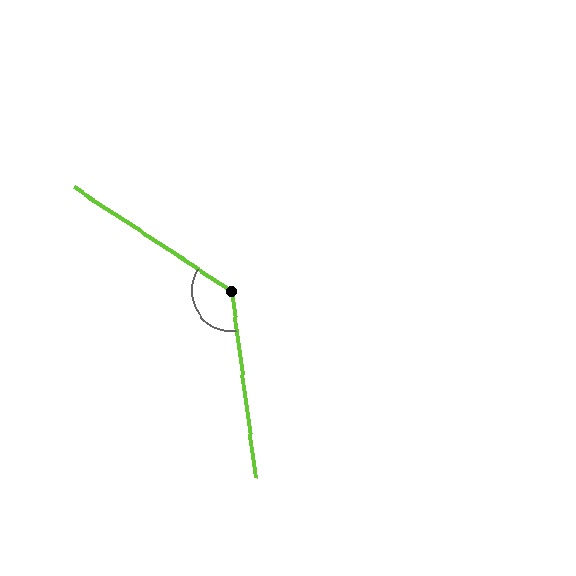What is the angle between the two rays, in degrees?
Approximately 131 degrees.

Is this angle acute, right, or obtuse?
It is obtuse.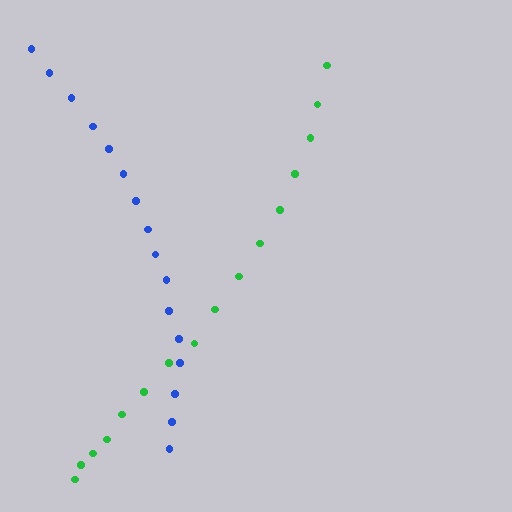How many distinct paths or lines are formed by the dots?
There are 2 distinct paths.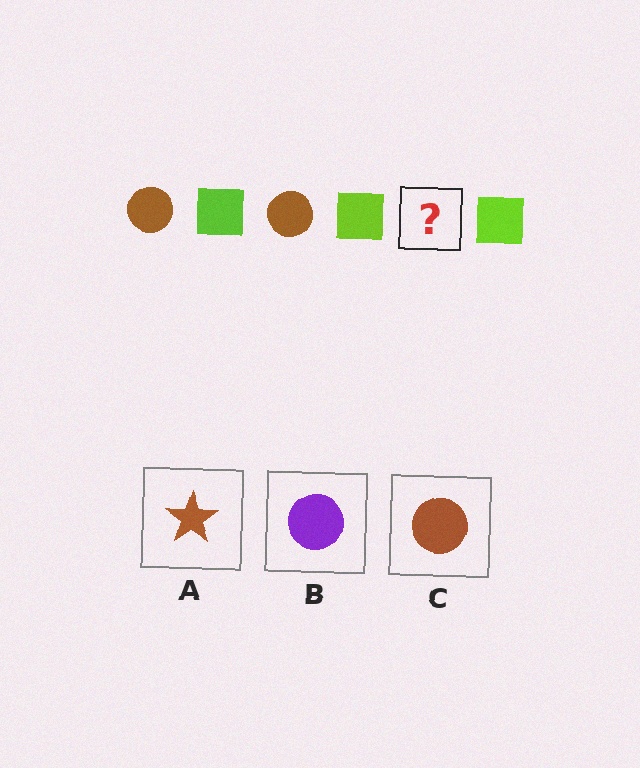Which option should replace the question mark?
Option C.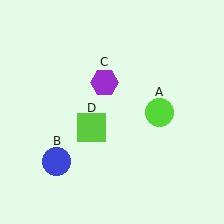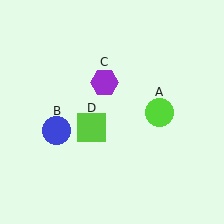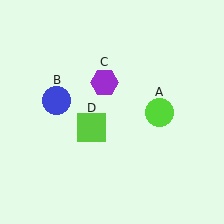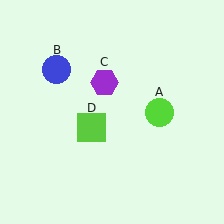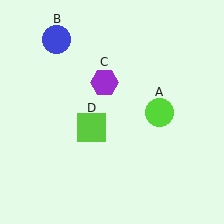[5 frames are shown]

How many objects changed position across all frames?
1 object changed position: blue circle (object B).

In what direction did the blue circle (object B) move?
The blue circle (object B) moved up.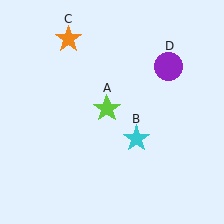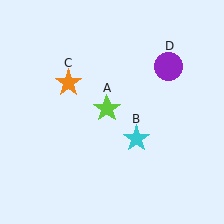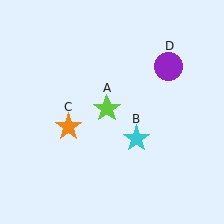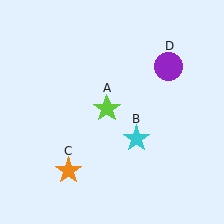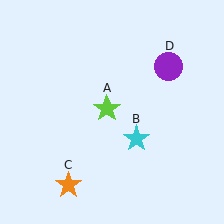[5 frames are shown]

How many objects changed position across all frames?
1 object changed position: orange star (object C).